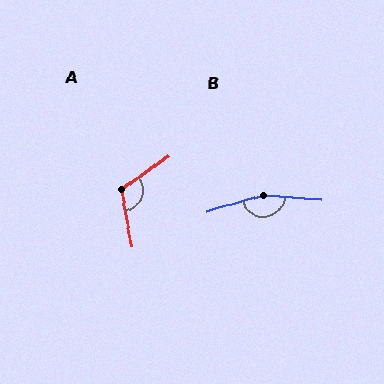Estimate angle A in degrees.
Approximately 115 degrees.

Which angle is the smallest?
A, at approximately 115 degrees.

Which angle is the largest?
B, at approximately 159 degrees.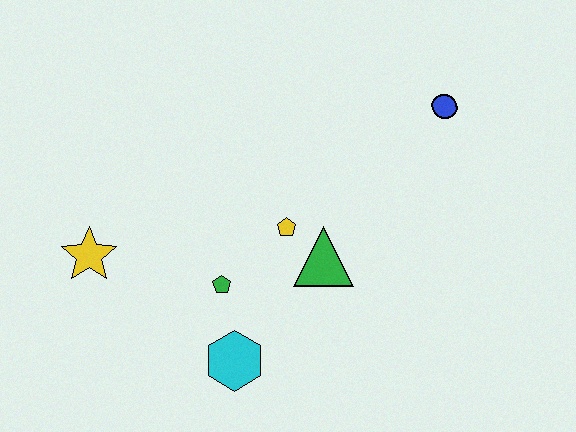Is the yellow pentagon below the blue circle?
Yes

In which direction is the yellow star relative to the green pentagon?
The yellow star is to the left of the green pentagon.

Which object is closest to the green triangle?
The yellow pentagon is closest to the green triangle.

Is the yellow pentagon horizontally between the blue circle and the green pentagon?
Yes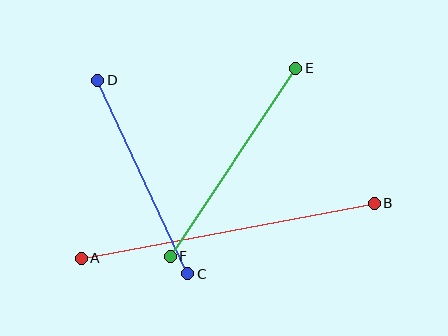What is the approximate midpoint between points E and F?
The midpoint is at approximately (233, 162) pixels.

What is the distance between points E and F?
The distance is approximately 226 pixels.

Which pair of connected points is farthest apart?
Points A and B are farthest apart.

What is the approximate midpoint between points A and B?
The midpoint is at approximately (228, 231) pixels.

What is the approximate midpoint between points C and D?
The midpoint is at approximately (143, 177) pixels.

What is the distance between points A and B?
The distance is approximately 298 pixels.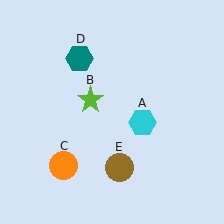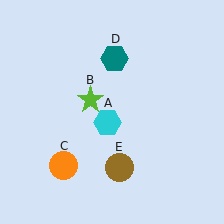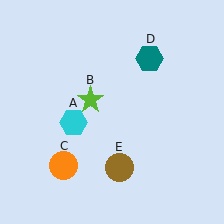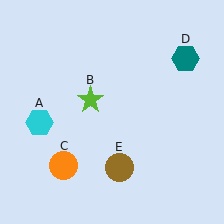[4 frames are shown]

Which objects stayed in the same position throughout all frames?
Lime star (object B) and orange circle (object C) and brown circle (object E) remained stationary.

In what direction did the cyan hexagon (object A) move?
The cyan hexagon (object A) moved left.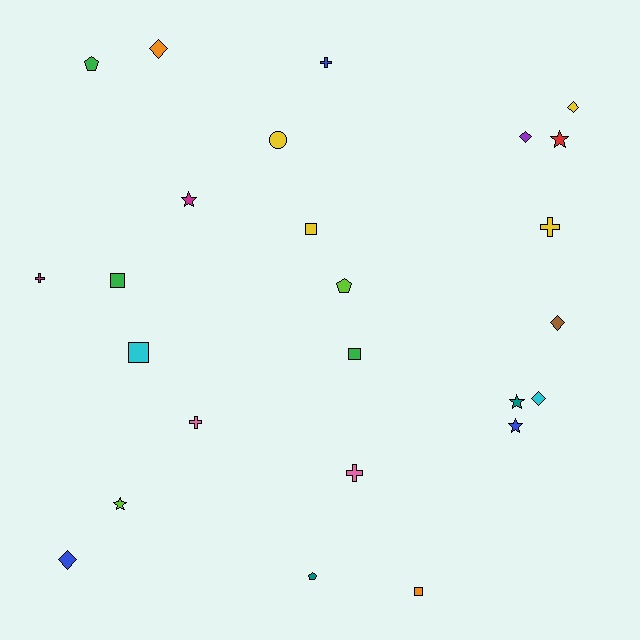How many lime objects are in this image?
There are 2 lime objects.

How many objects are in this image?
There are 25 objects.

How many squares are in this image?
There are 5 squares.